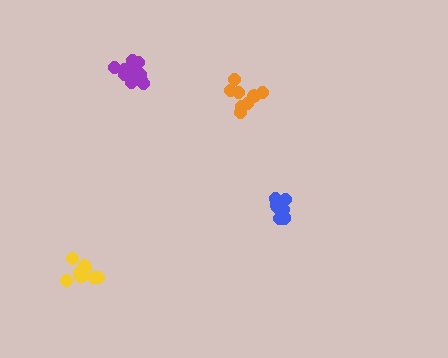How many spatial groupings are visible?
There are 4 spatial groupings.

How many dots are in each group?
Group 1: 10 dots, Group 2: 8 dots, Group 3: 9 dots, Group 4: 13 dots (40 total).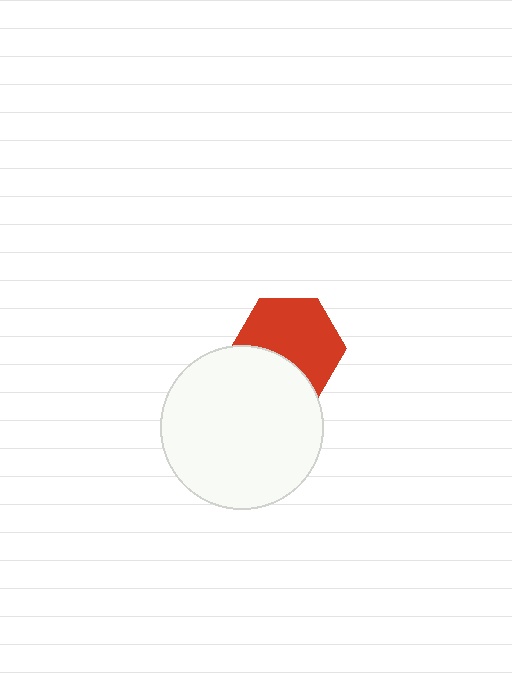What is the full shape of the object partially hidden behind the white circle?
The partially hidden object is a red hexagon.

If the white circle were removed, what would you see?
You would see the complete red hexagon.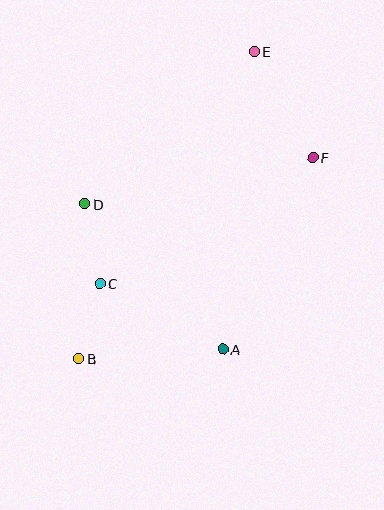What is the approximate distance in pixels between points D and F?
The distance between D and F is approximately 233 pixels.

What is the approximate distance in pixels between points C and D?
The distance between C and D is approximately 81 pixels.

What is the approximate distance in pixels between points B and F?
The distance between B and F is approximately 309 pixels.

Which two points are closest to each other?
Points B and C are closest to each other.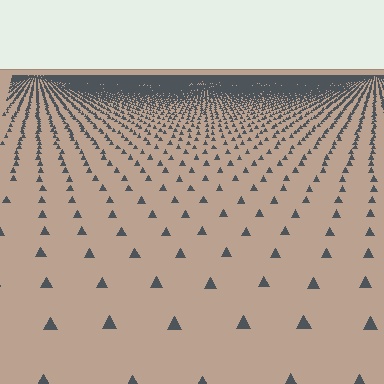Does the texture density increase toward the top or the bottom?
Density increases toward the top.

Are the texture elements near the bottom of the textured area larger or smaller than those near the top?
Larger. Near the bottom, elements are closer to the viewer and appear at a bigger on-screen size.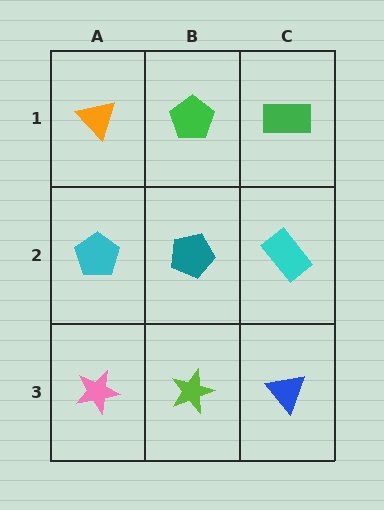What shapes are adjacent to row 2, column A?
An orange triangle (row 1, column A), a pink star (row 3, column A), a teal pentagon (row 2, column B).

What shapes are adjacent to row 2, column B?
A green pentagon (row 1, column B), a lime star (row 3, column B), a cyan pentagon (row 2, column A), a cyan rectangle (row 2, column C).